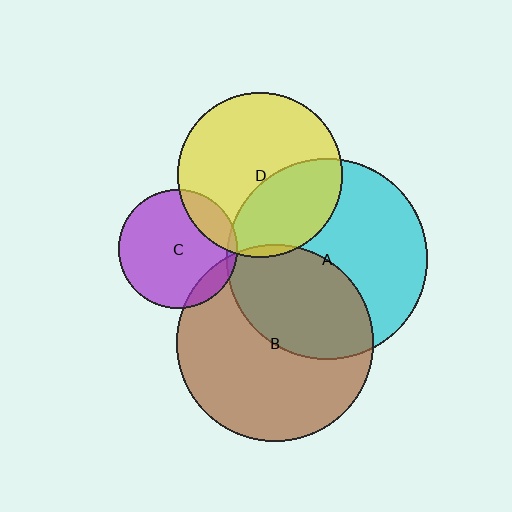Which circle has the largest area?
Circle A (cyan).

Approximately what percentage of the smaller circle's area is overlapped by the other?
Approximately 15%.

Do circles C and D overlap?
Yes.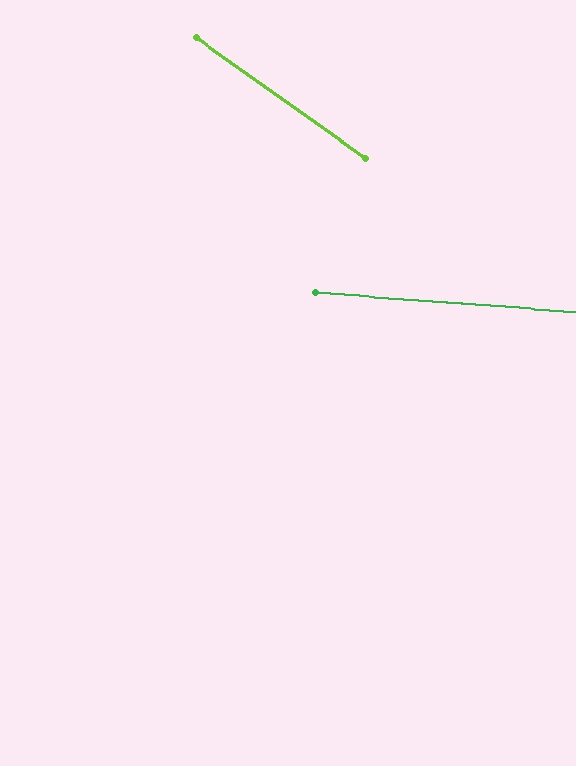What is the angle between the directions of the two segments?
Approximately 31 degrees.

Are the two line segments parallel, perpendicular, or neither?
Neither parallel nor perpendicular — they differ by about 31°.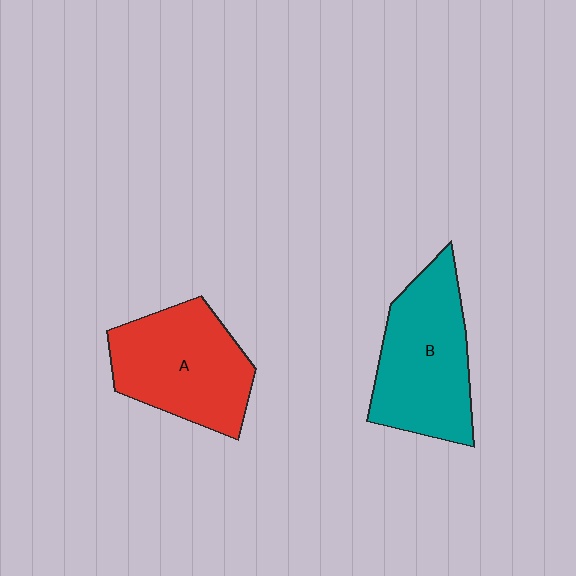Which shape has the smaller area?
Shape A (red).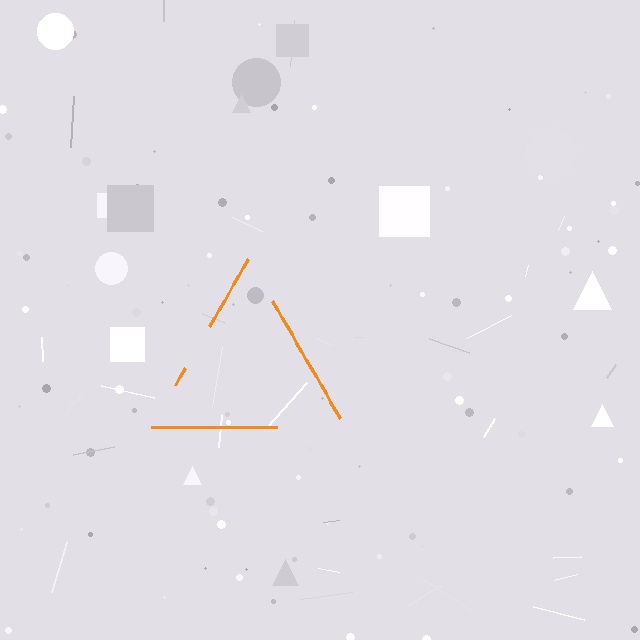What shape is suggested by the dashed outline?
The dashed outline suggests a triangle.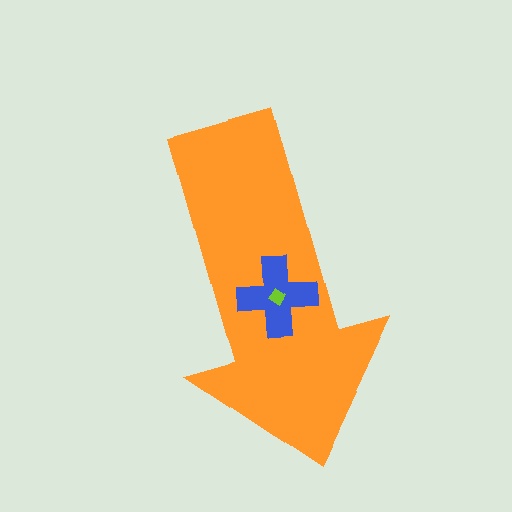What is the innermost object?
The lime diamond.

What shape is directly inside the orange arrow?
The blue cross.